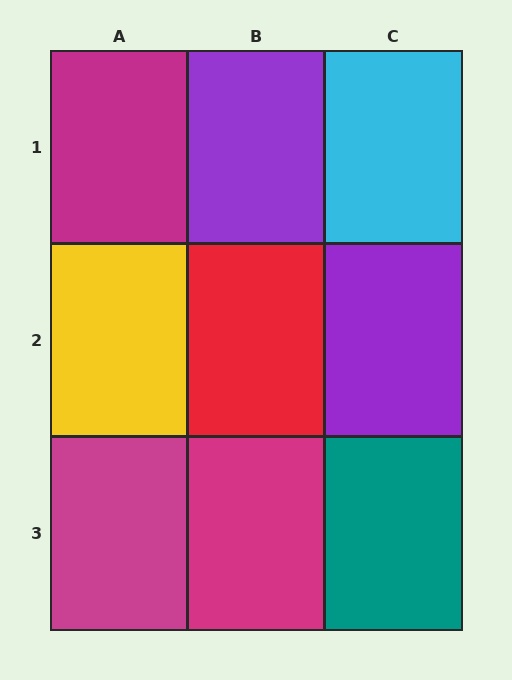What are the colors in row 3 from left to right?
Magenta, magenta, teal.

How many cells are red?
1 cell is red.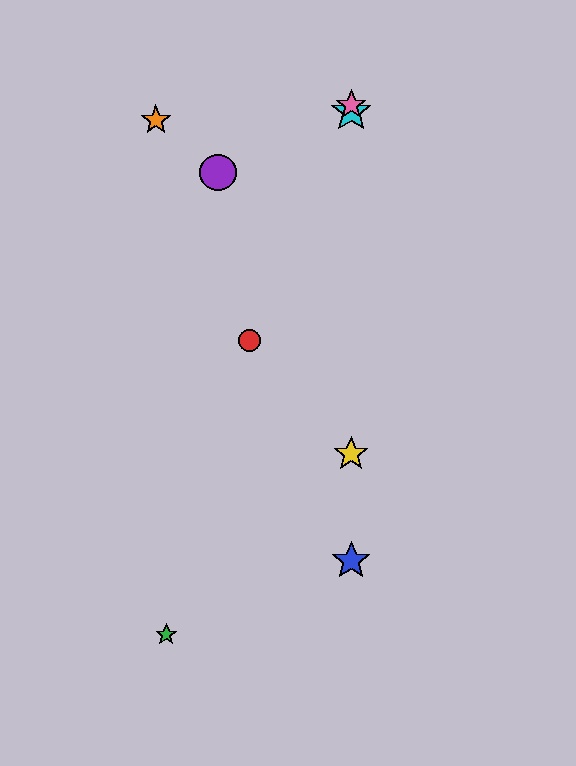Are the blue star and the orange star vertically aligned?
No, the blue star is at x≈351 and the orange star is at x≈156.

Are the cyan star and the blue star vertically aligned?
Yes, both are at x≈351.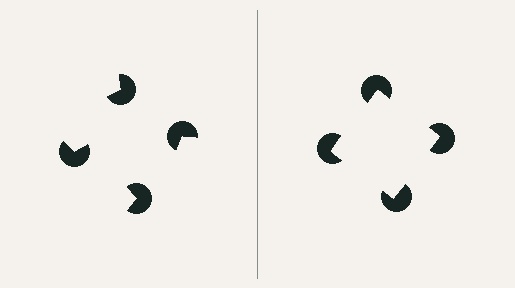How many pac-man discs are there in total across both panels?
8 — 4 on each side.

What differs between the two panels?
The pac-man discs are positioned identically on both sides; only the wedge orientations differ. On the right they align to a square; on the left they are misaligned.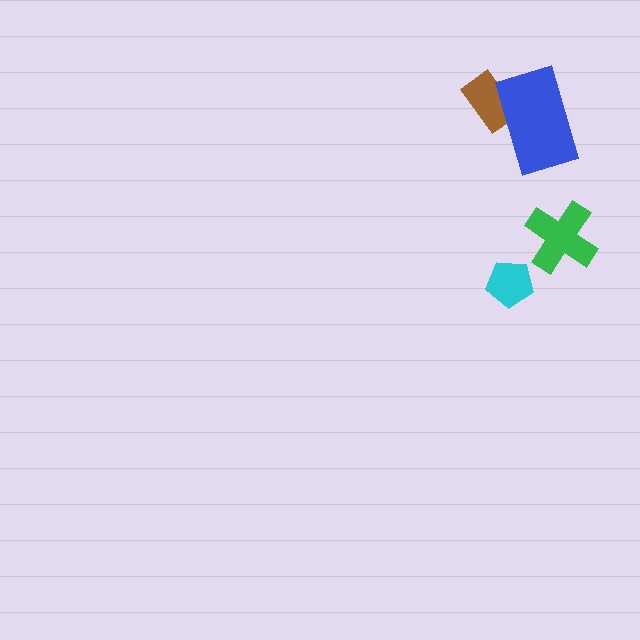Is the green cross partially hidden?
No, no other shape covers it.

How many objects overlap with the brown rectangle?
1 object overlaps with the brown rectangle.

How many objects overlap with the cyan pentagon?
0 objects overlap with the cyan pentagon.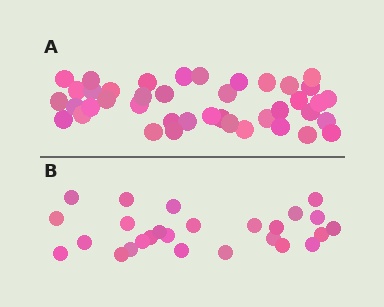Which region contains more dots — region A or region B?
Region A (the top region) has more dots.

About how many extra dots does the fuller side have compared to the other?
Region A has approximately 15 more dots than region B.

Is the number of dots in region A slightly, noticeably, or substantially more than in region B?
Region A has substantially more. The ratio is roughly 1.6 to 1.